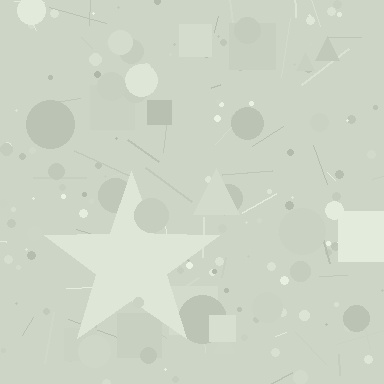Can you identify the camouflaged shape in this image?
The camouflaged shape is a star.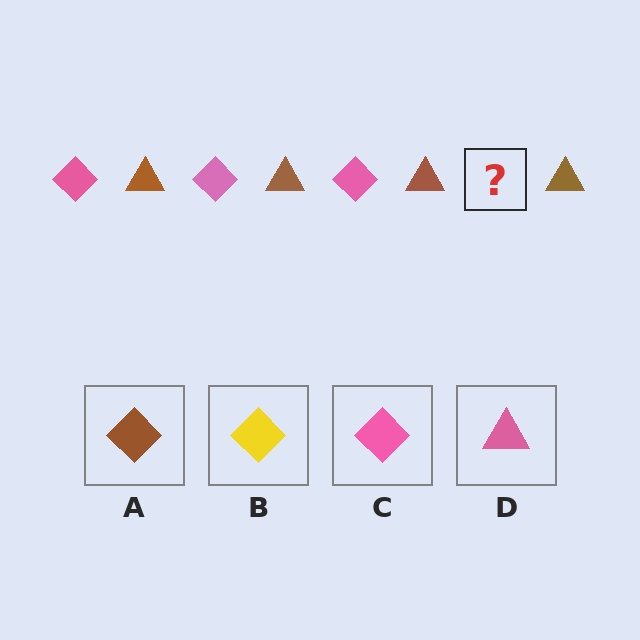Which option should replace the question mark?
Option C.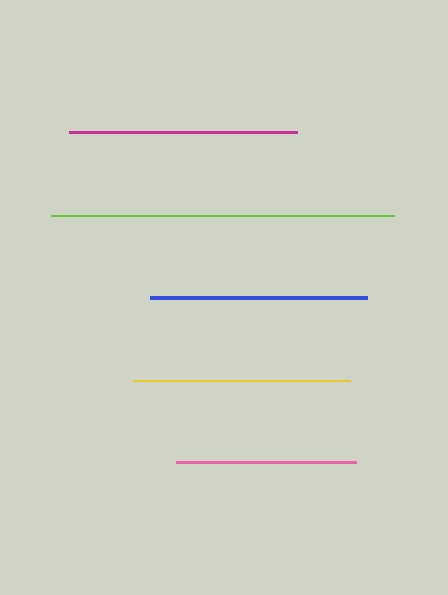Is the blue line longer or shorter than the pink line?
The blue line is longer than the pink line.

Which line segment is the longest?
The lime line is the longest at approximately 343 pixels.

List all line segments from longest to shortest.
From longest to shortest: lime, magenta, yellow, blue, pink.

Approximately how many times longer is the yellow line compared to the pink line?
The yellow line is approximately 1.2 times the length of the pink line.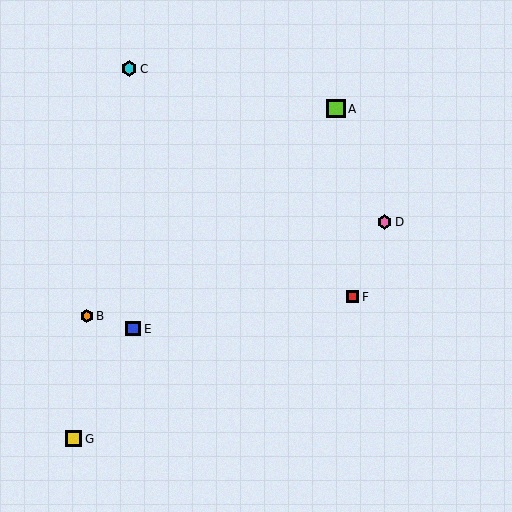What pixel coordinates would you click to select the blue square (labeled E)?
Click at (133, 329) to select the blue square E.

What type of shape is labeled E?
Shape E is a blue square.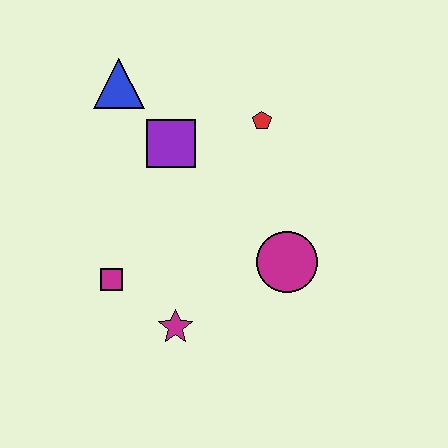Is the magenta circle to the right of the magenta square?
Yes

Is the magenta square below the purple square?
Yes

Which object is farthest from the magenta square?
The red pentagon is farthest from the magenta square.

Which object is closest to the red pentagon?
The purple square is closest to the red pentagon.